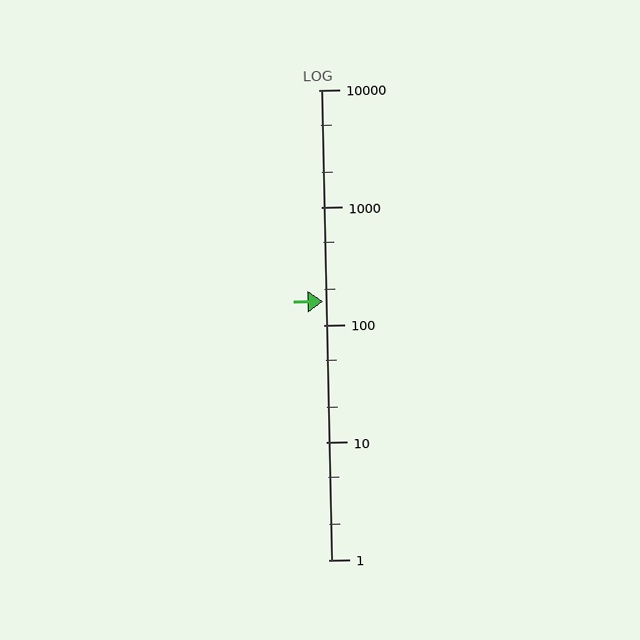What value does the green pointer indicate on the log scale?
The pointer indicates approximately 160.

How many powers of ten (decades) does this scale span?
The scale spans 4 decades, from 1 to 10000.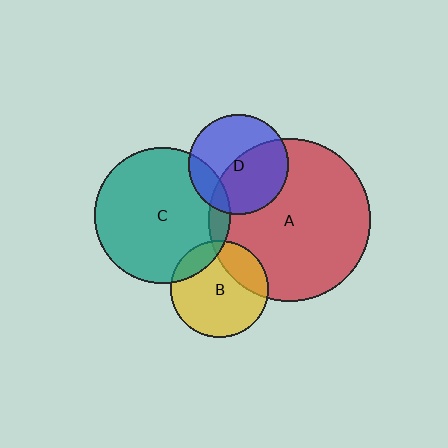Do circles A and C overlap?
Yes.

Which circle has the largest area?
Circle A (red).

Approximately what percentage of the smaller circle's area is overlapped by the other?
Approximately 10%.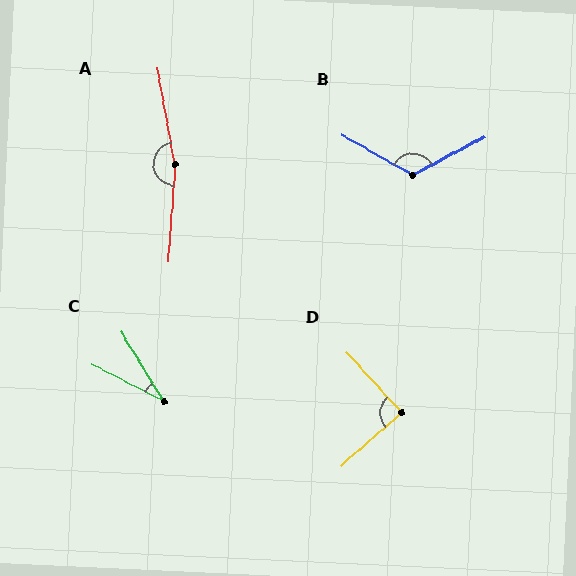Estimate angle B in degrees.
Approximately 123 degrees.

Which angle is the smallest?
C, at approximately 31 degrees.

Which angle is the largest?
A, at approximately 166 degrees.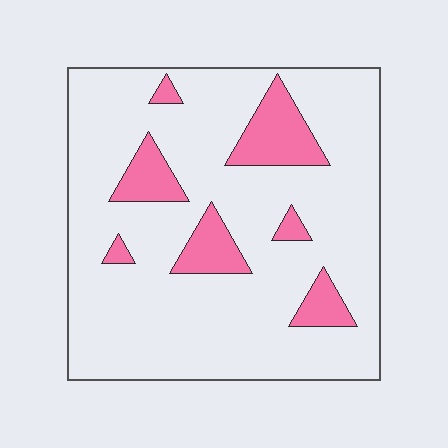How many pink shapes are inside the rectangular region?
7.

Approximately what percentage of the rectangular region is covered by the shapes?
Approximately 15%.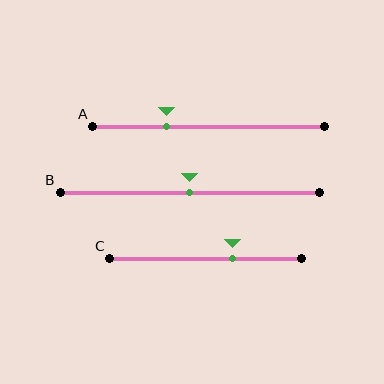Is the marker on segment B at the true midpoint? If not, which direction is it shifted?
Yes, the marker on segment B is at the true midpoint.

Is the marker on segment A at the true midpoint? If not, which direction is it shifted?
No, the marker on segment A is shifted to the left by about 18% of the segment length.